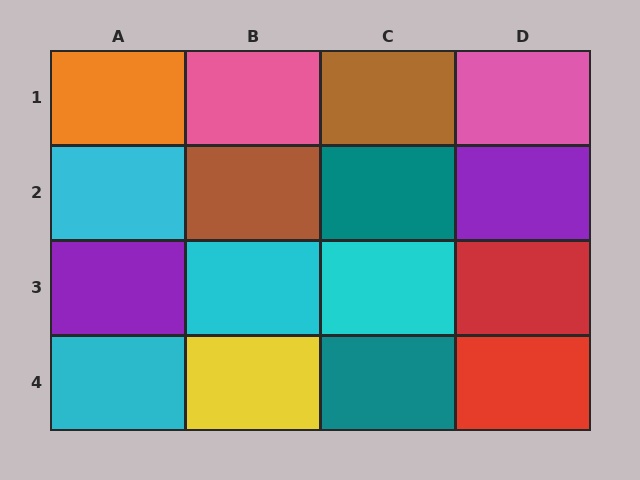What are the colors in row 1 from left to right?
Orange, pink, brown, pink.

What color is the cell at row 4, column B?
Yellow.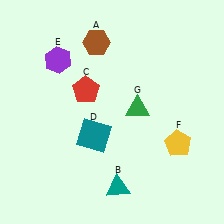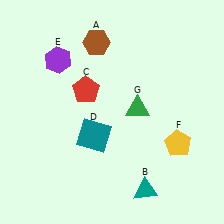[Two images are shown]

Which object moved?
The teal triangle (B) moved right.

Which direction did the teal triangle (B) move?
The teal triangle (B) moved right.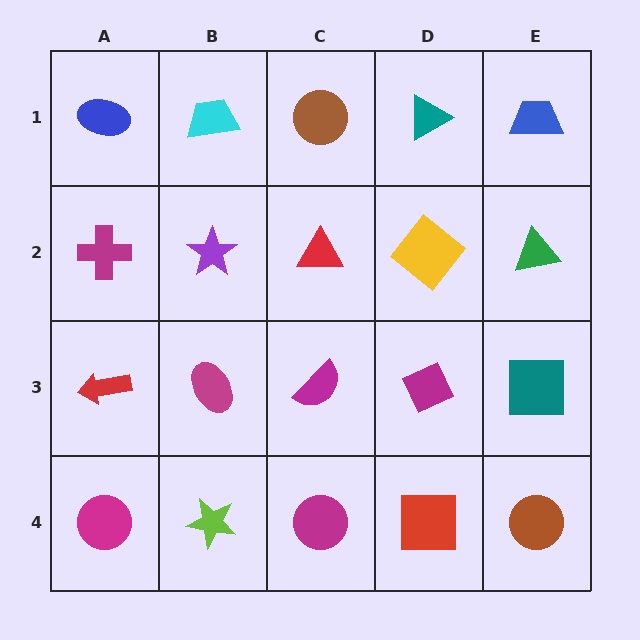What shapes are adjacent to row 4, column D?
A magenta diamond (row 3, column D), a magenta circle (row 4, column C), a brown circle (row 4, column E).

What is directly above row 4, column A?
A red arrow.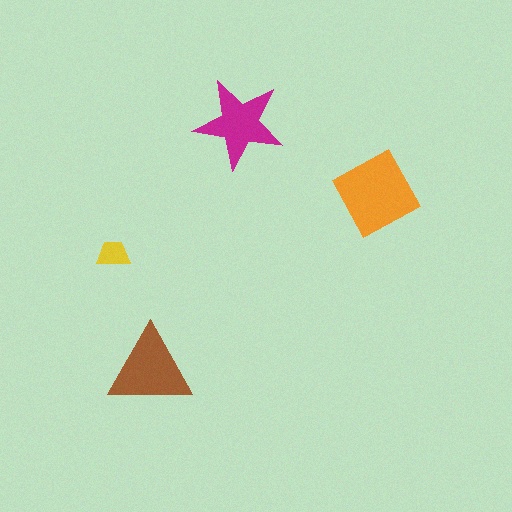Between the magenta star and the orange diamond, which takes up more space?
The orange diamond.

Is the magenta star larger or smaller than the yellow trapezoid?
Larger.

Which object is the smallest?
The yellow trapezoid.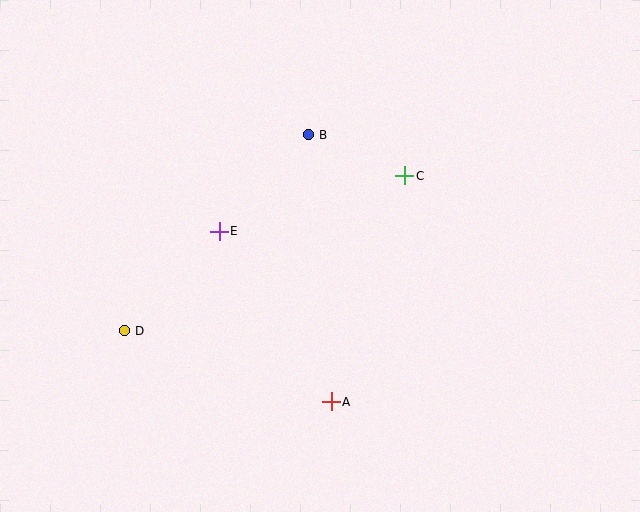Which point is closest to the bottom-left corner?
Point D is closest to the bottom-left corner.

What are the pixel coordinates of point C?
Point C is at (405, 176).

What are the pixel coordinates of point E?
Point E is at (219, 231).